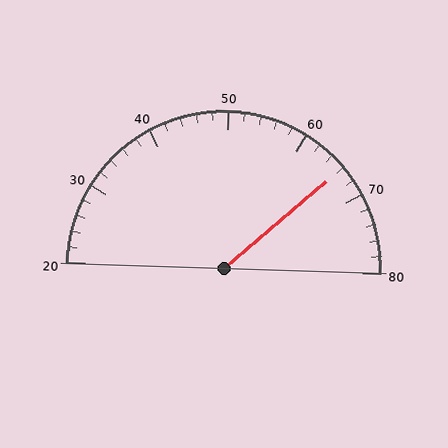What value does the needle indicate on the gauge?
The needle indicates approximately 66.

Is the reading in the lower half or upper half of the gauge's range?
The reading is in the upper half of the range (20 to 80).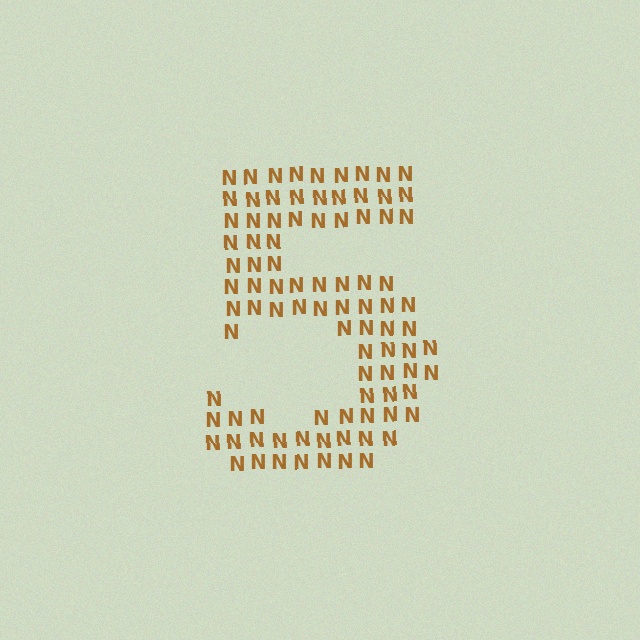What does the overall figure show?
The overall figure shows the digit 5.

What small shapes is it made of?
It is made of small letter N's.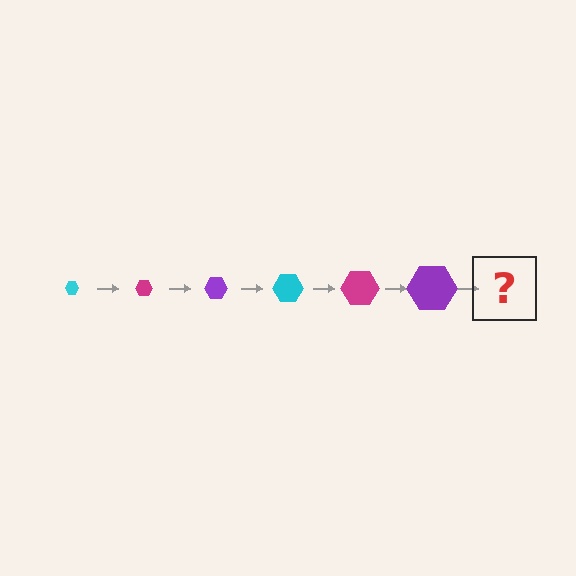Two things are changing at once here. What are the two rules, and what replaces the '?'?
The two rules are that the hexagon grows larger each step and the color cycles through cyan, magenta, and purple. The '?' should be a cyan hexagon, larger than the previous one.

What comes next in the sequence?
The next element should be a cyan hexagon, larger than the previous one.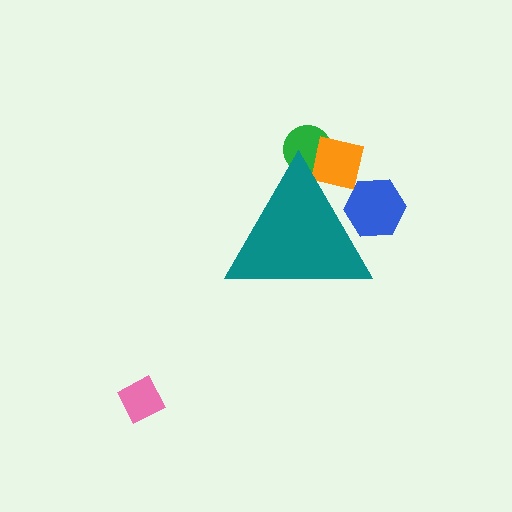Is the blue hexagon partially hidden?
Yes, the blue hexagon is partially hidden behind the teal triangle.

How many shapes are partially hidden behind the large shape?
3 shapes are partially hidden.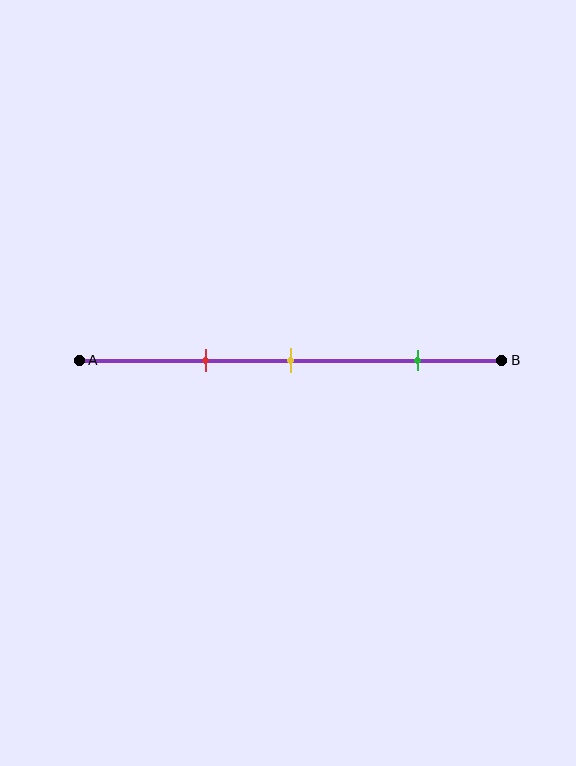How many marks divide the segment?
There are 3 marks dividing the segment.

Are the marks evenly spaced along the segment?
No, the marks are not evenly spaced.